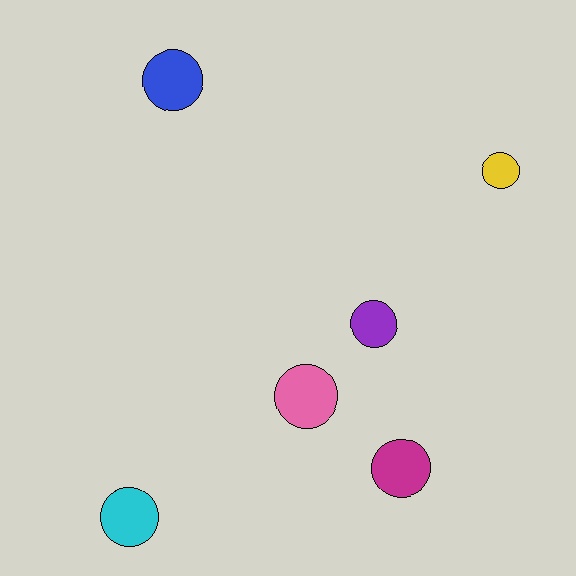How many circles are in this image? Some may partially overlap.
There are 6 circles.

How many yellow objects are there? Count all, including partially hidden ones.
There is 1 yellow object.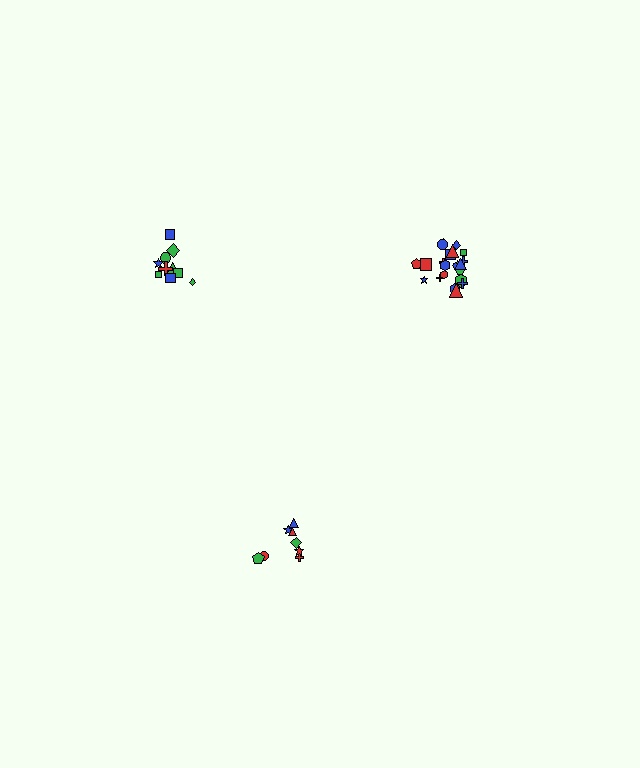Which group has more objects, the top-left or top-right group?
The top-right group.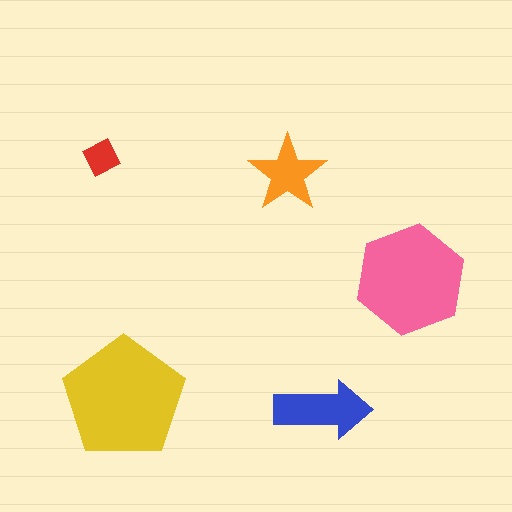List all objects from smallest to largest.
The red square, the orange star, the blue arrow, the pink hexagon, the yellow pentagon.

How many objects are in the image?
There are 5 objects in the image.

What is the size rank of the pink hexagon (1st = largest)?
2nd.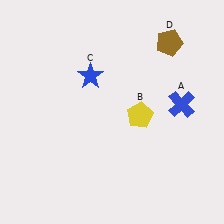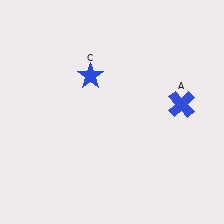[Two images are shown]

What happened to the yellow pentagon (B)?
The yellow pentagon (B) was removed in Image 2. It was in the bottom-right area of Image 1.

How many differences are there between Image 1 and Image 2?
There are 2 differences between the two images.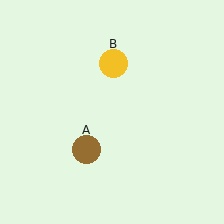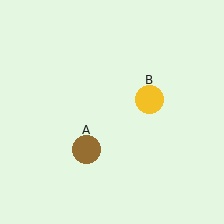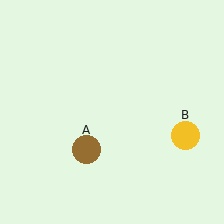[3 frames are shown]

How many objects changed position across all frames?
1 object changed position: yellow circle (object B).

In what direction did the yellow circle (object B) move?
The yellow circle (object B) moved down and to the right.